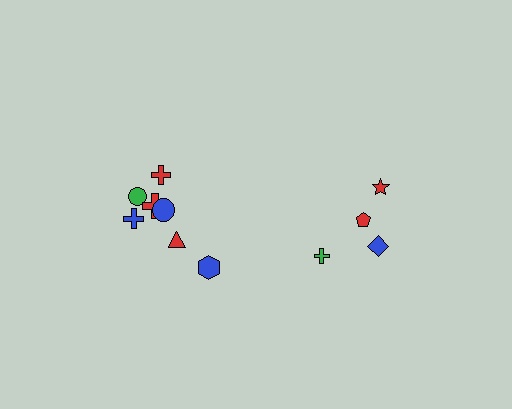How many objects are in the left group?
There are 7 objects.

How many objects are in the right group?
There are 4 objects.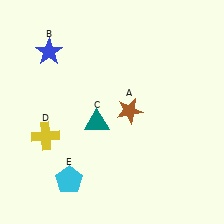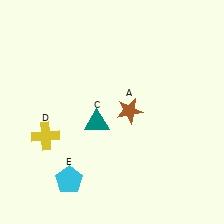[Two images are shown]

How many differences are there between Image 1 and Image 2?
There is 1 difference between the two images.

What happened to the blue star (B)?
The blue star (B) was removed in Image 2. It was in the top-left area of Image 1.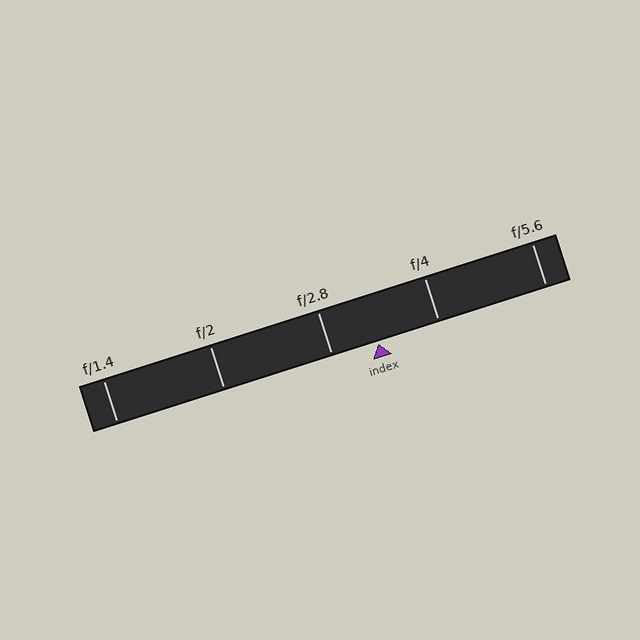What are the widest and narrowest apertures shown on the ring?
The widest aperture shown is f/1.4 and the narrowest is f/5.6.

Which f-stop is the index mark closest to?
The index mark is closest to f/2.8.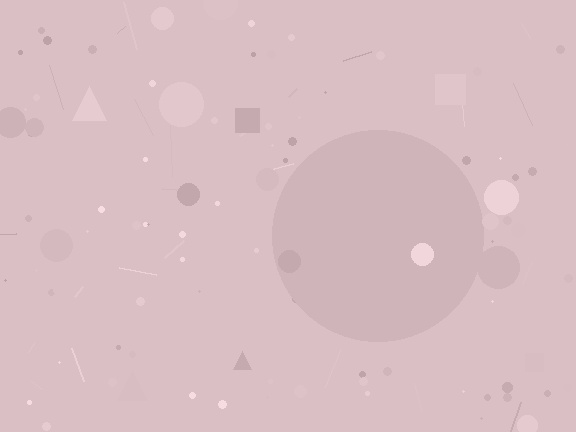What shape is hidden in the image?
A circle is hidden in the image.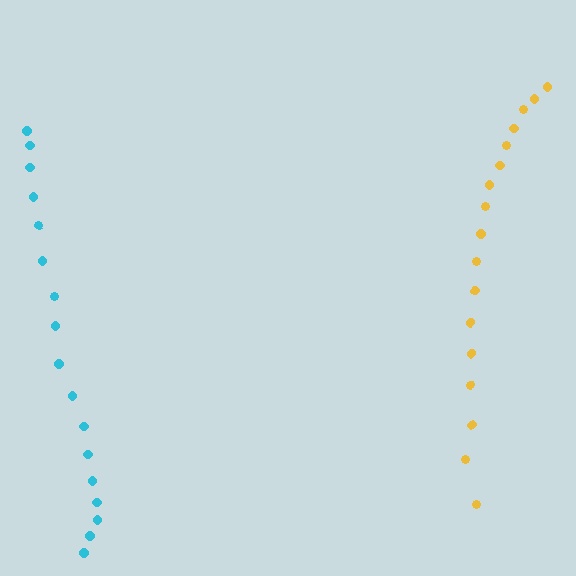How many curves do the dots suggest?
There are 2 distinct paths.